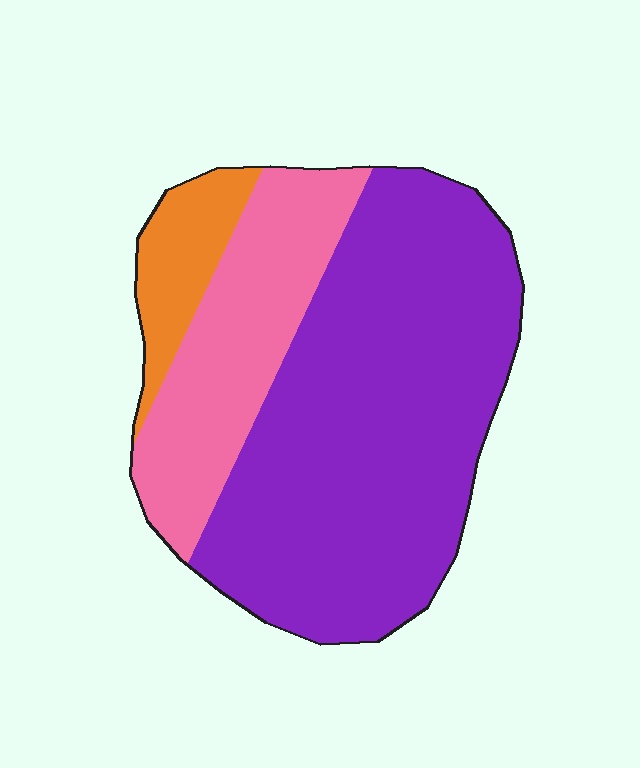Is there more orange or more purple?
Purple.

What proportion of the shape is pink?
Pink covers 25% of the shape.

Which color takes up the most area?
Purple, at roughly 65%.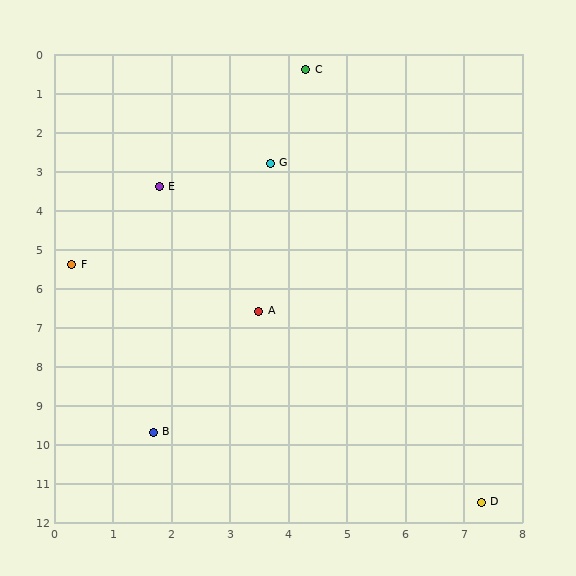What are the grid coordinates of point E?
Point E is at approximately (1.8, 3.4).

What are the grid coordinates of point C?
Point C is at approximately (4.3, 0.4).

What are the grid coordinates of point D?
Point D is at approximately (7.3, 11.5).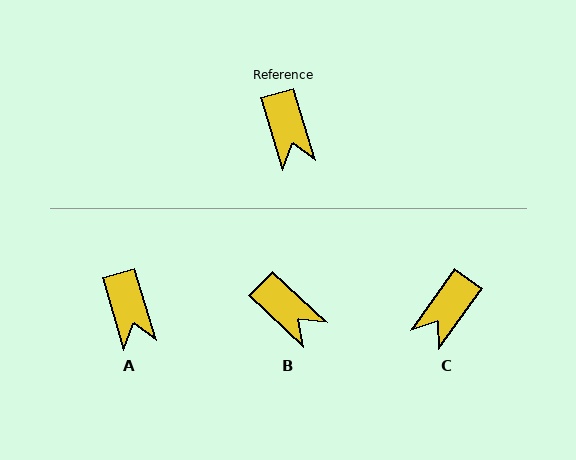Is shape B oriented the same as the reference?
No, it is off by about 30 degrees.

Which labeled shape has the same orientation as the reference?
A.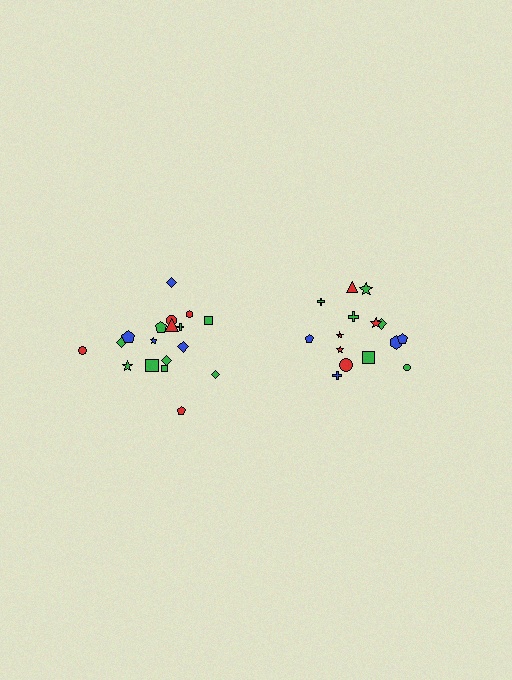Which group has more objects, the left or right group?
The left group.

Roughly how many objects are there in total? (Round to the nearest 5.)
Roughly 35 objects in total.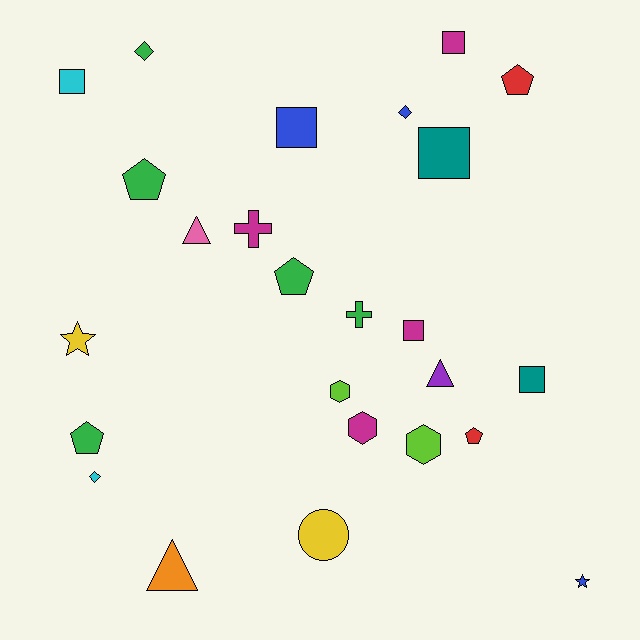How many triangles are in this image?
There are 3 triangles.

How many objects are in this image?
There are 25 objects.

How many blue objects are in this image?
There are 3 blue objects.